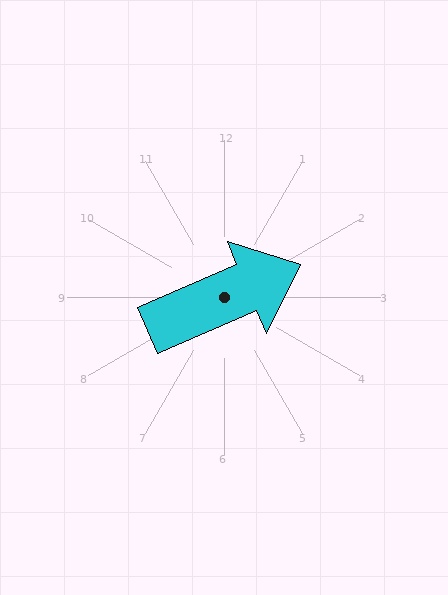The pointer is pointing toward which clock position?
Roughly 2 o'clock.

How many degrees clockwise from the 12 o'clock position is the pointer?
Approximately 67 degrees.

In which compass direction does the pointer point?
Northeast.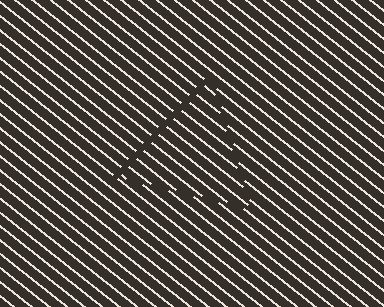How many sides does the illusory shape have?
3 sides — the line-ends trace a triangle.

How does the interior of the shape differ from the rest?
The interior of the shape contains the same grating, shifted by half a period — the contour is defined by the phase discontinuity where line-ends from the inner and outer gratings abut.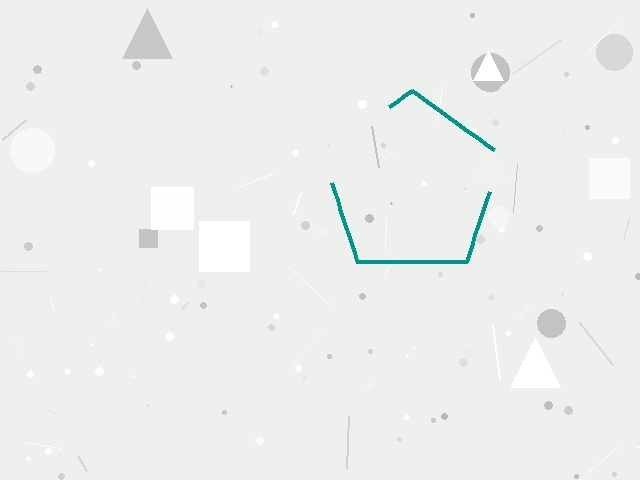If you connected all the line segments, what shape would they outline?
They would outline a pentagon.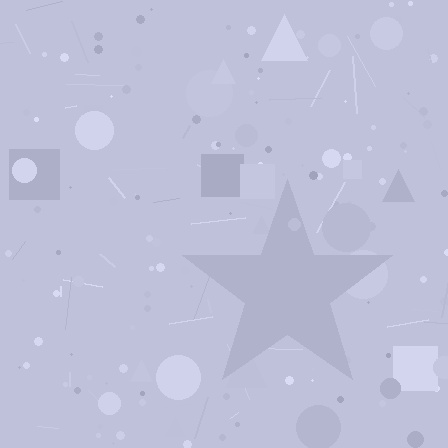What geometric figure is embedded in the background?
A star is embedded in the background.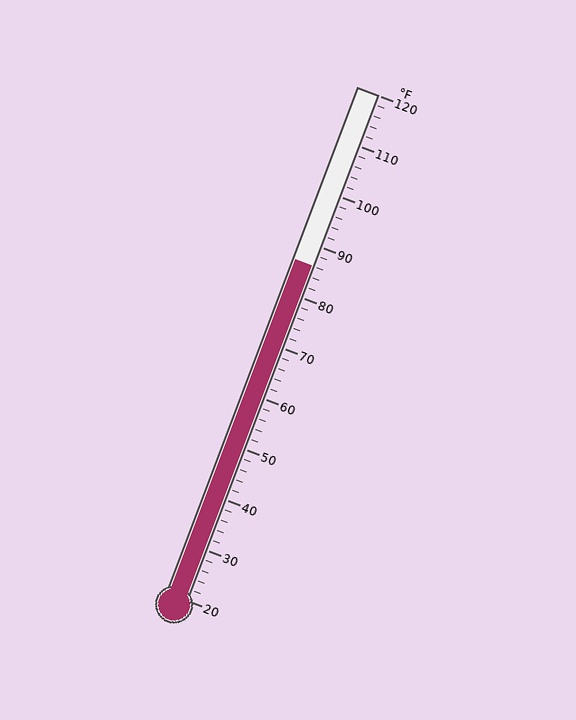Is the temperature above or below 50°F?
The temperature is above 50°F.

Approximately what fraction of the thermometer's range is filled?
The thermometer is filled to approximately 65% of its range.